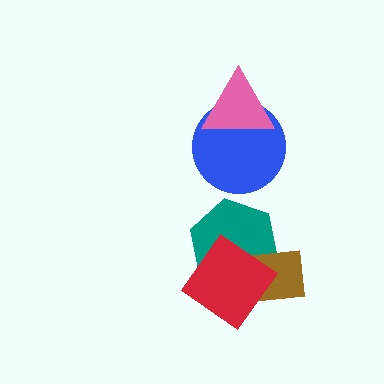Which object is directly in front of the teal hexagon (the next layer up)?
The brown rectangle is directly in front of the teal hexagon.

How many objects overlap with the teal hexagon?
2 objects overlap with the teal hexagon.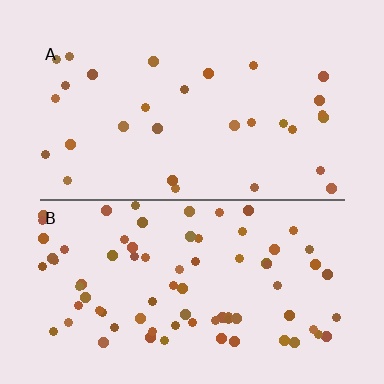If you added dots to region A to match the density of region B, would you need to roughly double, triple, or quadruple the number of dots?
Approximately triple.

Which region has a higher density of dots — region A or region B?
B (the bottom).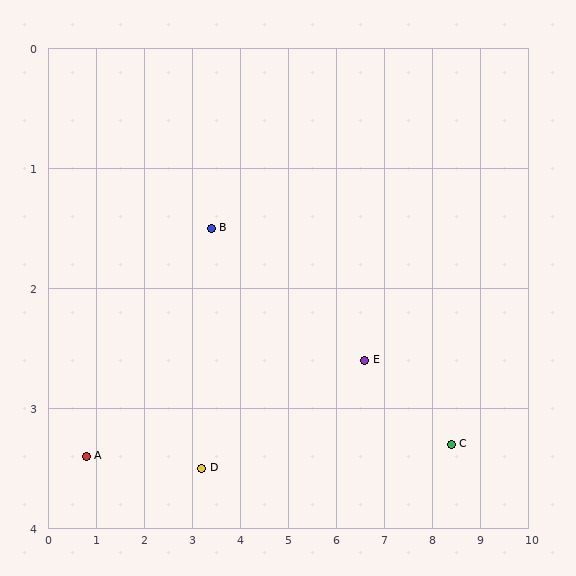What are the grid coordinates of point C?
Point C is at approximately (8.4, 3.3).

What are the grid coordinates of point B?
Point B is at approximately (3.4, 1.5).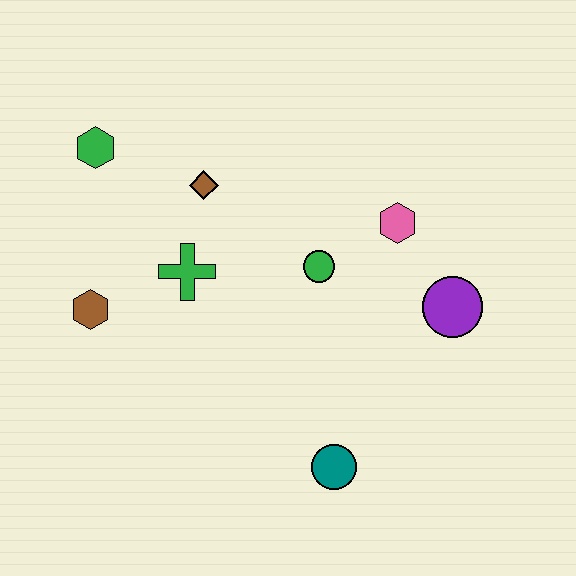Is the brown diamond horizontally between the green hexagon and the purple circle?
Yes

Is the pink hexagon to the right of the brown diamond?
Yes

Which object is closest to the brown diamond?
The green cross is closest to the brown diamond.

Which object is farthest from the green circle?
The green hexagon is farthest from the green circle.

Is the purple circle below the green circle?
Yes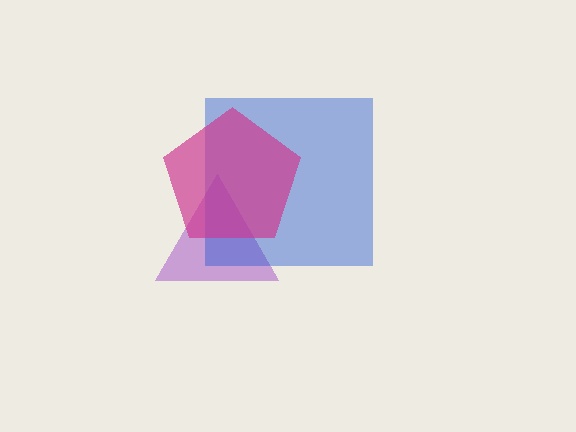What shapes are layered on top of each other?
The layered shapes are: a purple triangle, a blue square, a magenta pentagon.